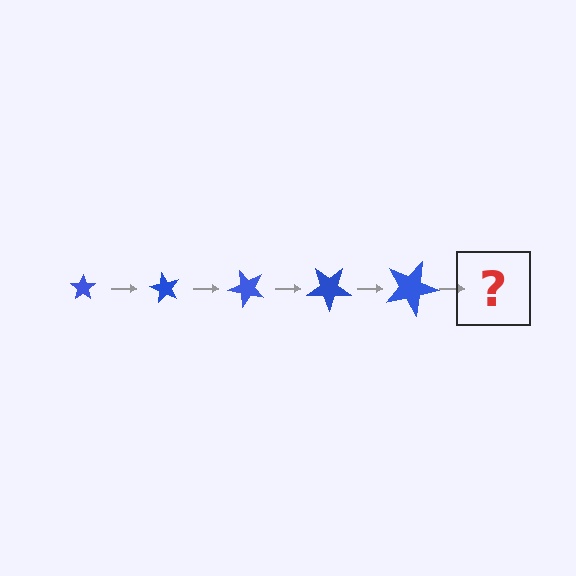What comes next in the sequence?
The next element should be a star, larger than the previous one and rotated 300 degrees from the start.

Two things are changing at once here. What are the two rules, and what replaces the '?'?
The two rules are that the star grows larger each step and it rotates 60 degrees each step. The '?' should be a star, larger than the previous one and rotated 300 degrees from the start.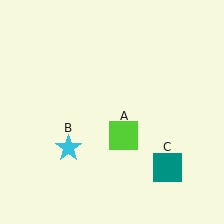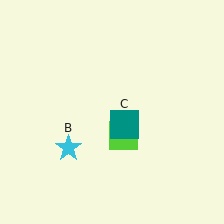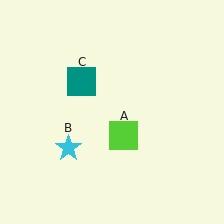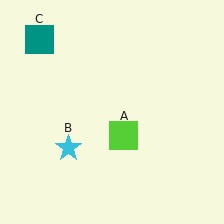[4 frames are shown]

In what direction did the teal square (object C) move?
The teal square (object C) moved up and to the left.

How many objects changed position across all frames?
1 object changed position: teal square (object C).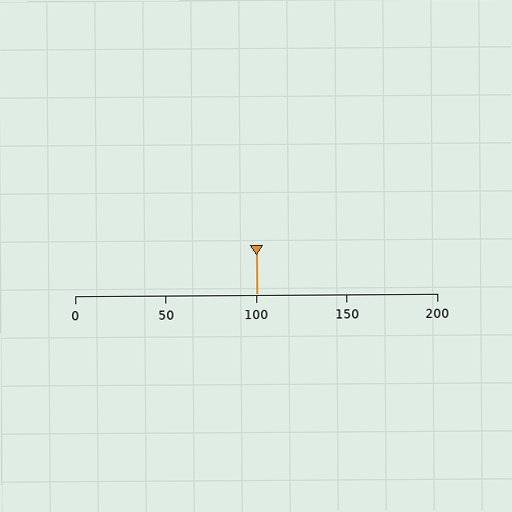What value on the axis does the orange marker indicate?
The marker indicates approximately 100.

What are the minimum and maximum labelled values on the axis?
The axis runs from 0 to 200.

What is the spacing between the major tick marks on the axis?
The major ticks are spaced 50 apart.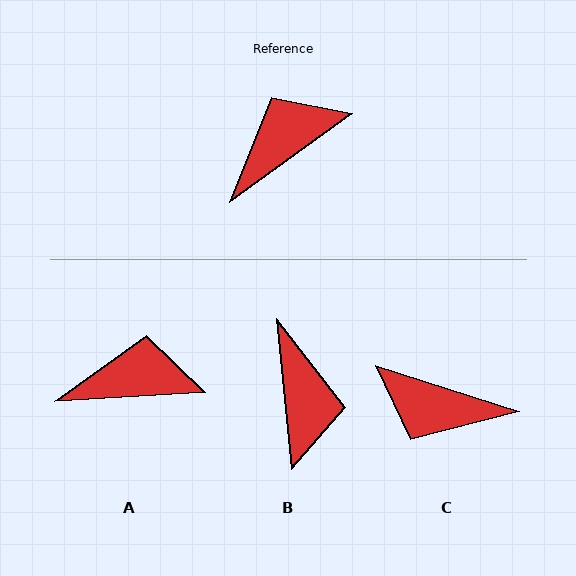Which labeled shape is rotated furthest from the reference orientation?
C, about 126 degrees away.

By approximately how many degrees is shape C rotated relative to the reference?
Approximately 126 degrees counter-clockwise.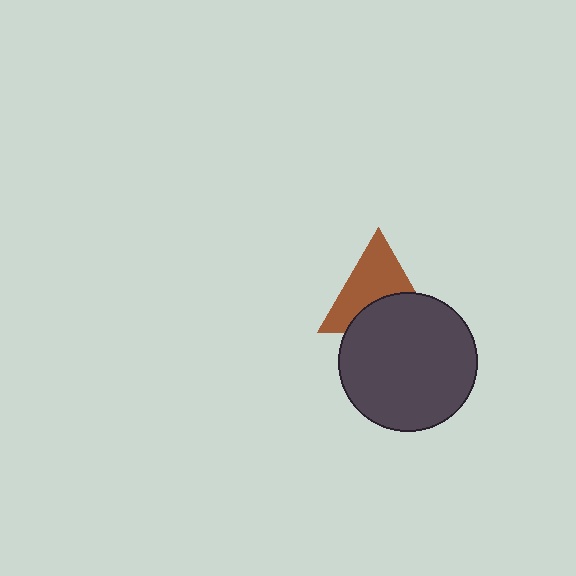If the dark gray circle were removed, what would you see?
You would see the complete brown triangle.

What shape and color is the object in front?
The object in front is a dark gray circle.